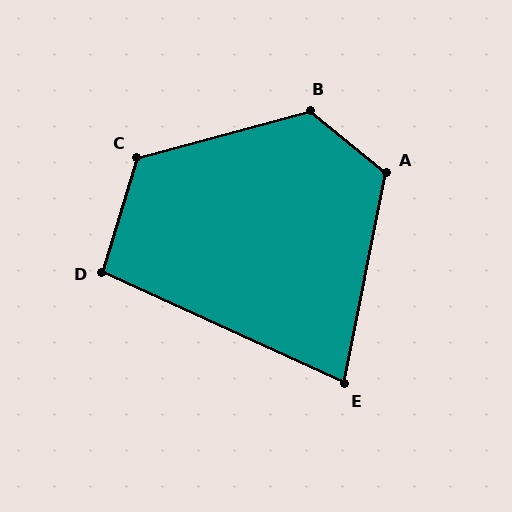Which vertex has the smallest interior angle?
E, at approximately 77 degrees.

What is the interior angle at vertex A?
Approximately 118 degrees (obtuse).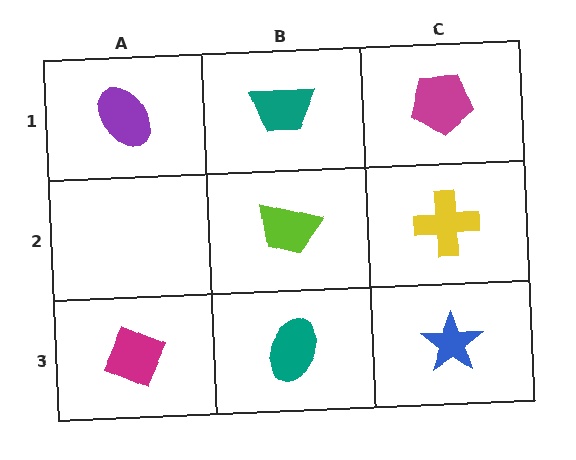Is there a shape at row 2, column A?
No, that cell is empty.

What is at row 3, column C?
A blue star.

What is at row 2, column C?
A yellow cross.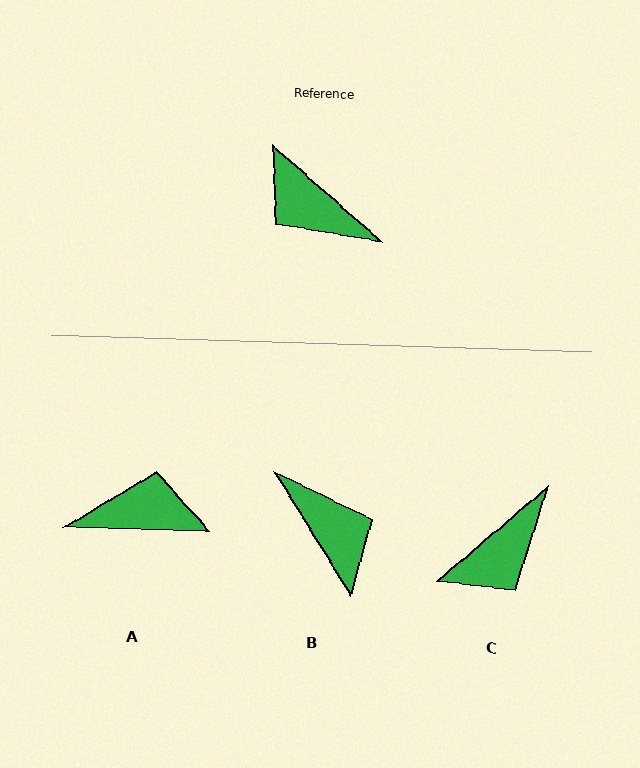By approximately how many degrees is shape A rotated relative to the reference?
Approximately 140 degrees clockwise.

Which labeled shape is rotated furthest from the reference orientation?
B, about 163 degrees away.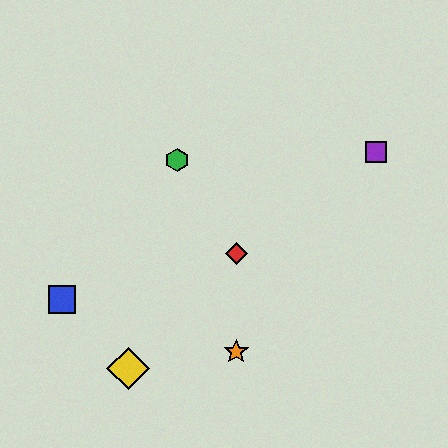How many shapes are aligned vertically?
2 shapes (the red diamond, the orange star) are aligned vertically.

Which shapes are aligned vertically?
The red diamond, the orange star are aligned vertically.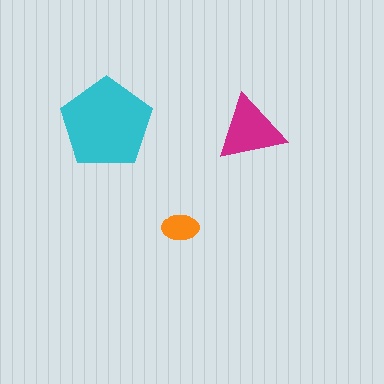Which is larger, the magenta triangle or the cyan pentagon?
The cyan pentagon.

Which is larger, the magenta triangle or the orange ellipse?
The magenta triangle.